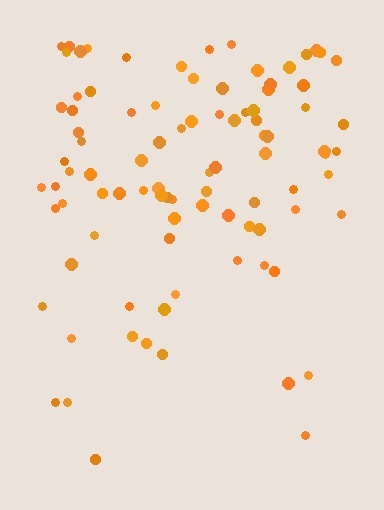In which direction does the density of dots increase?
From bottom to top, with the top side densest.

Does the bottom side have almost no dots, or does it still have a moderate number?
Still a moderate number, just noticeably fewer than the top.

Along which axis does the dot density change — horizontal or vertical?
Vertical.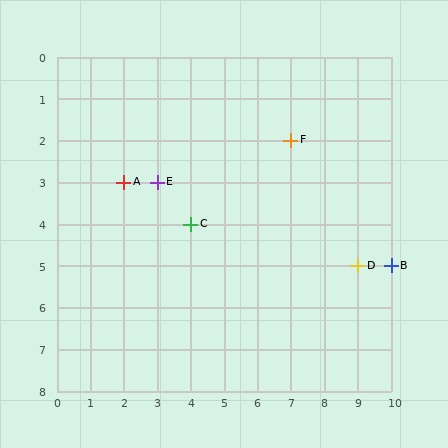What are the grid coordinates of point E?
Point E is at grid coordinates (3, 3).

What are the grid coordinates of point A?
Point A is at grid coordinates (2, 3).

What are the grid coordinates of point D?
Point D is at grid coordinates (9, 5).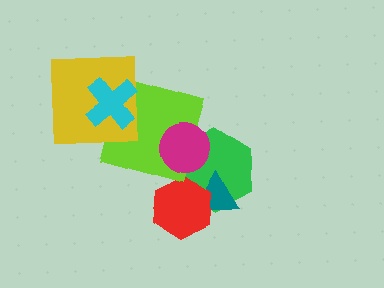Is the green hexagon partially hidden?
Yes, it is partially covered by another shape.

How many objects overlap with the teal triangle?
2 objects overlap with the teal triangle.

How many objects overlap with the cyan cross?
2 objects overlap with the cyan cross.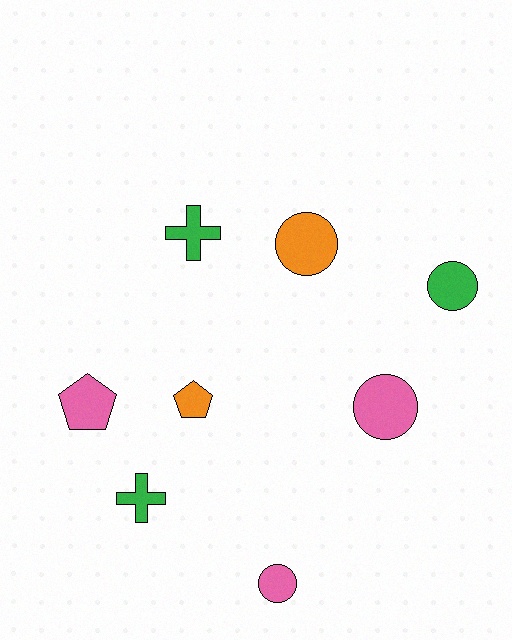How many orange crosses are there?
There are no orange crosses.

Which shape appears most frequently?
Circle, with 4 objects.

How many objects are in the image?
There are 8 objects.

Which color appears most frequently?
Pink, with 3 objects.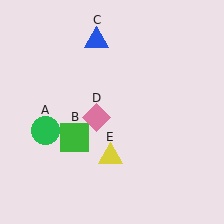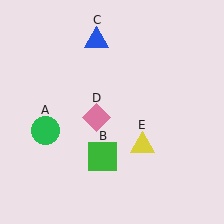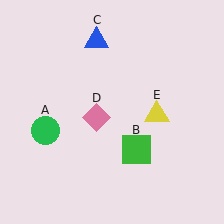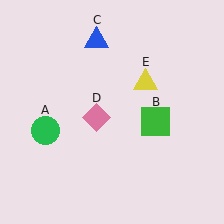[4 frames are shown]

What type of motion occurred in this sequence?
The green square (object B), yellow triangle (object E) rotated counterclockwise around the center of the scene.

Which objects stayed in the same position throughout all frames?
Green circle (object A) and blue triangle (object C) and pink diamond (object D) remained stationary.